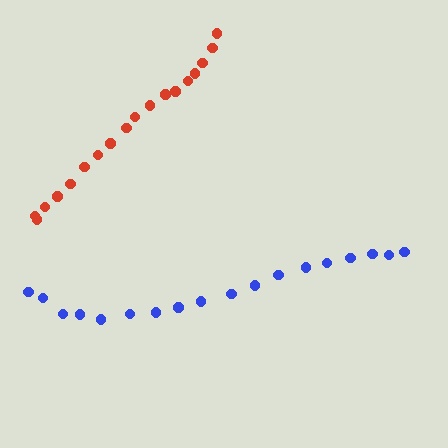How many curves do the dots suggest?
There are 2 distinct paths.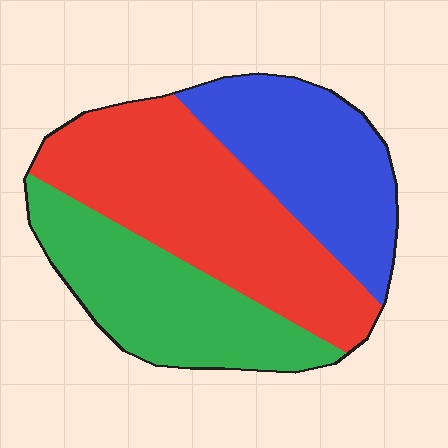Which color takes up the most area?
Red, at roughly 40%.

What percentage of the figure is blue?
Blue takes up between a quarter and a half of the figure.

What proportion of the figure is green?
Green covers about 30% of the figure.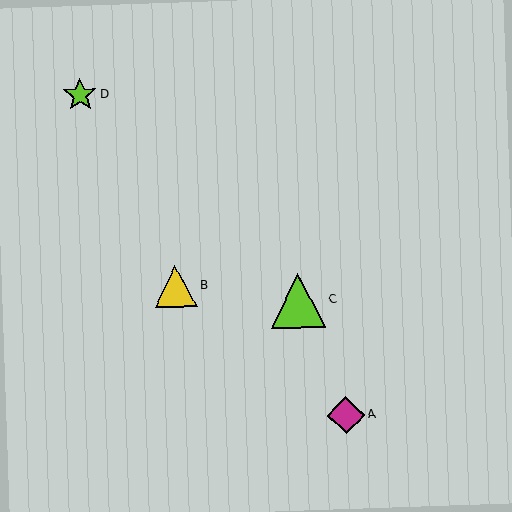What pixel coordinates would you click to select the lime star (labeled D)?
Click at (80, 95) to select the lime star D.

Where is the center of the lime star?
The center of the lime star is at (80, 95).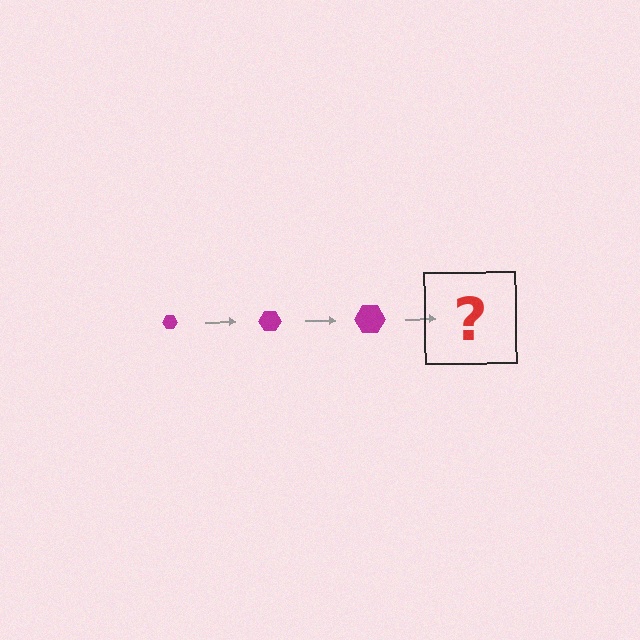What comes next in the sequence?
The next element should be a magenta hexagon, larger than the previous one.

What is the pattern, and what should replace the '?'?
The pattern is that the hexagon gets progressively larger each step. The '?' should be a magenta hexagon, larger than the previous one.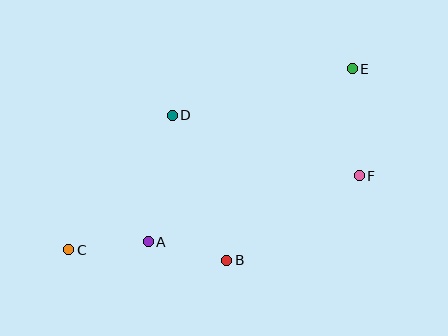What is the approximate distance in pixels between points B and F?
The distance between B and F is approximately 157 pixels.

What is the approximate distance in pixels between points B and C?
The distance between B and C is approximately 158 pixels.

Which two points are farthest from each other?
Points C and E are farthest from each other.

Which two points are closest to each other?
Points A and C are closest to each other.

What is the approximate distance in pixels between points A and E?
The distance between A and E is approximately 268 pixels.